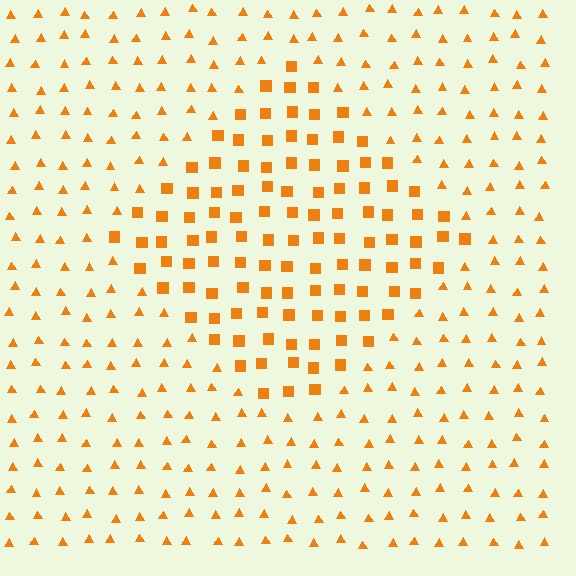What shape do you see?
I see a diamond.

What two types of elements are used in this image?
The image uses squares inside the diamond region and triangles outside it.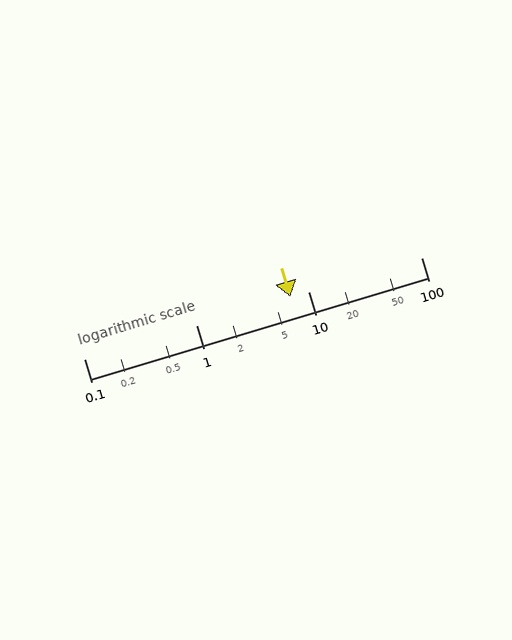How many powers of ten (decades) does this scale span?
The scale spans 3 decades, from 0.1 to 100.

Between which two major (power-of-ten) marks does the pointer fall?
The pointer is between 1 and 10.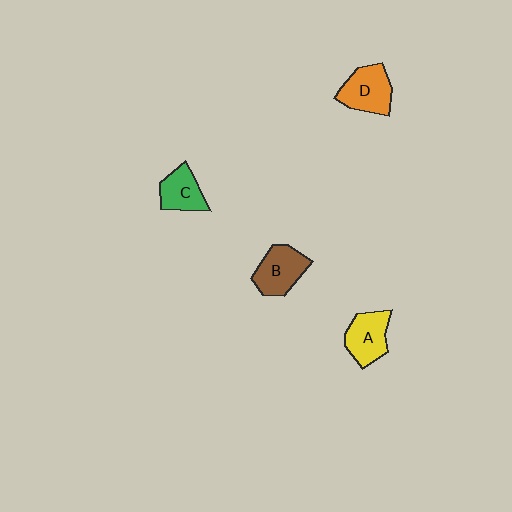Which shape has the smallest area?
Shape C (green).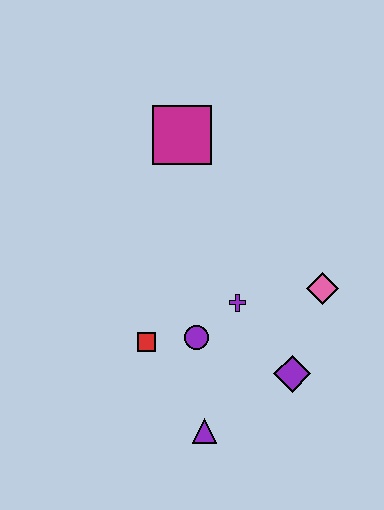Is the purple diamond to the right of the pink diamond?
No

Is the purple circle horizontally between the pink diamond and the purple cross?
No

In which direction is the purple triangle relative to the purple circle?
The purple triangle is below the purple circle.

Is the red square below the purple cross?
Yes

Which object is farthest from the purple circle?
The magenta square is farthest from the purple circle.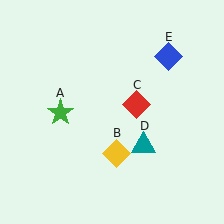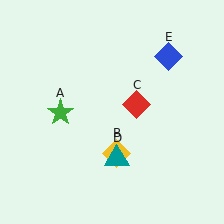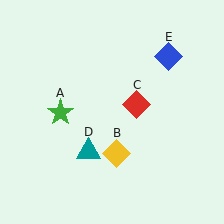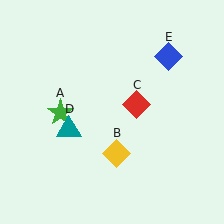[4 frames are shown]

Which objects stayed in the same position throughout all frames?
Green star (object A) and yellow diamond (object B) and red diamond (object C) and blue diamond (object E) remained stationary.